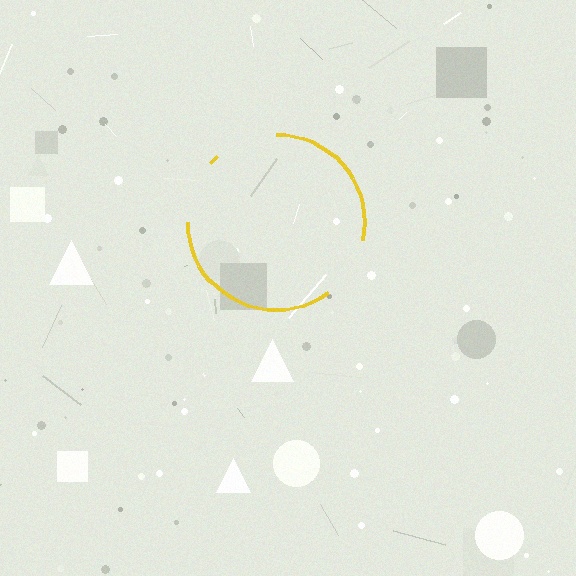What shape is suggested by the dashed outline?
The dashed outline suggests a circle.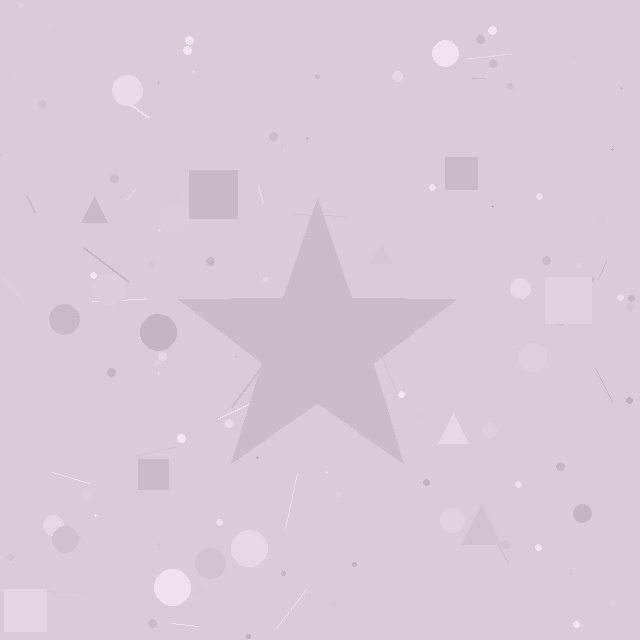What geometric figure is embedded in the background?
A star is embedded in the background.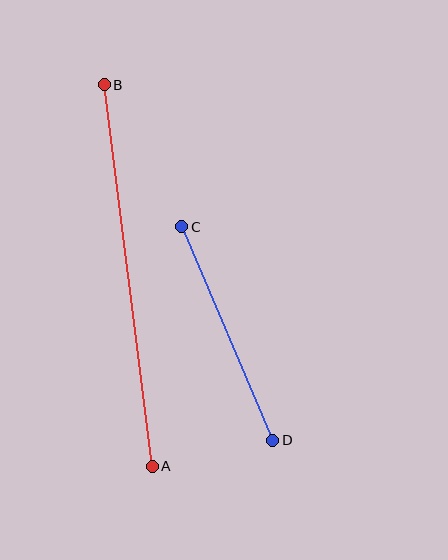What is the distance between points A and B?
The distance is approximately 384 pixels.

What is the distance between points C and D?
The distance is approximately 232 pixels.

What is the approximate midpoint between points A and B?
The midpoint is at approximately (128, 276) pixels.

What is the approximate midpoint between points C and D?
The midpoint is at approximately (227, 334) pixels.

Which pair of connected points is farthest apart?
Points A and B are farthest apart.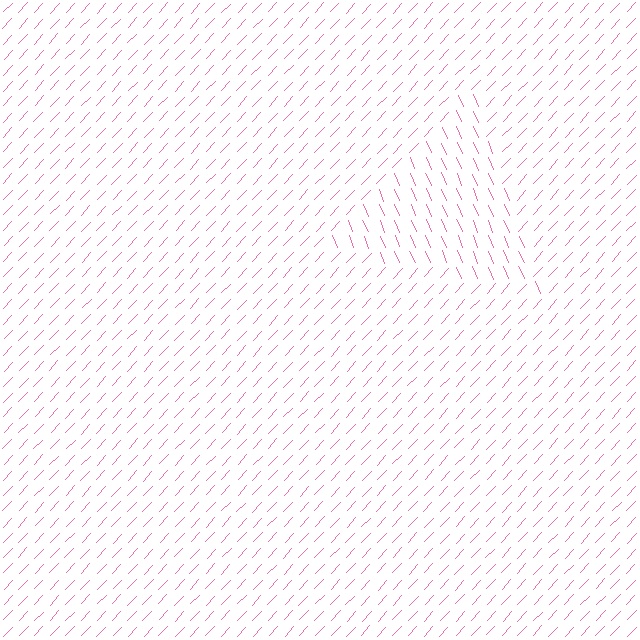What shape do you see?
I see a triangle.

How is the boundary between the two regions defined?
The boundary is defined purely by a change in line orientation (approximately 66 degrees difference). All lines are the same color and thickness.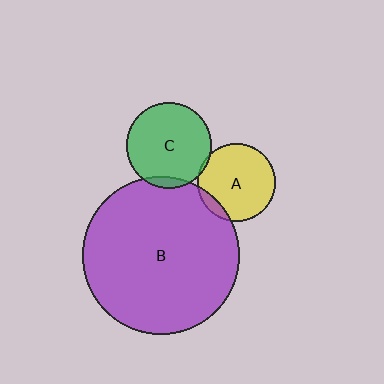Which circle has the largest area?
Circle B (purple).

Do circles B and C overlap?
Yes.